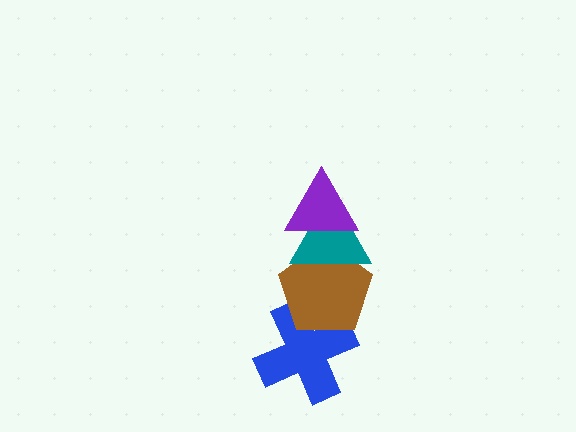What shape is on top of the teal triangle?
The purple triangle is on top of the teal triangle.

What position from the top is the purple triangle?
The purple triangle is 1st from the top.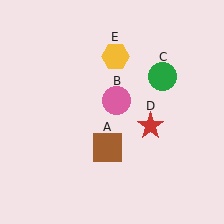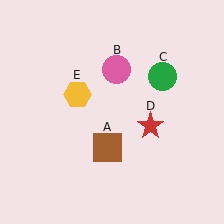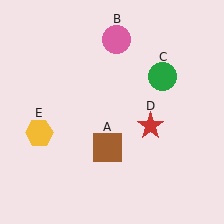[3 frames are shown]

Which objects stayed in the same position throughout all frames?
Brown square (object A) and green circle (object C) and red star (object D) remained stationary.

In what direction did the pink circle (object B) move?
The pink circle (object B) moved up.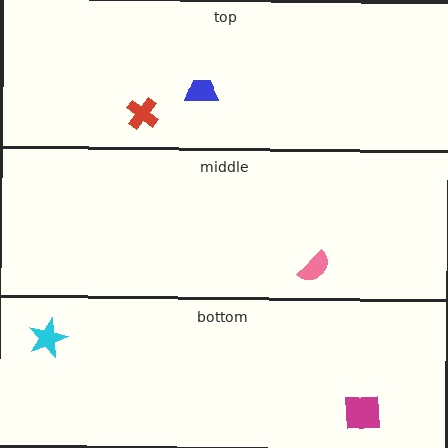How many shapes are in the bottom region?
2.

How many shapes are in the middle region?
1.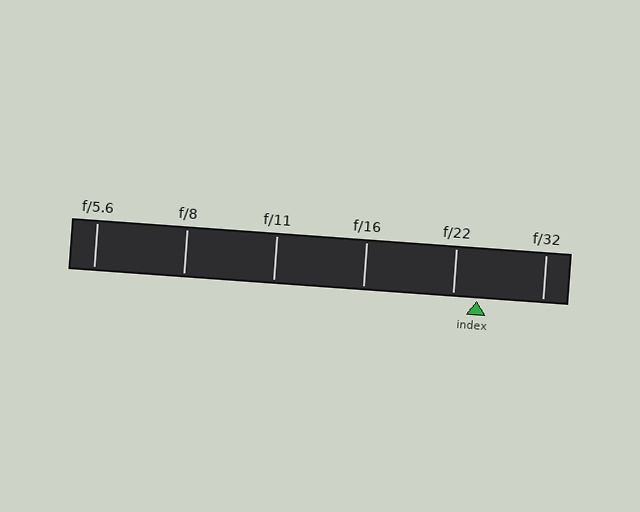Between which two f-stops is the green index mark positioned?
The index mark is between f/22 and f/32.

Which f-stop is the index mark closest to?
The index mark is closest to f/22.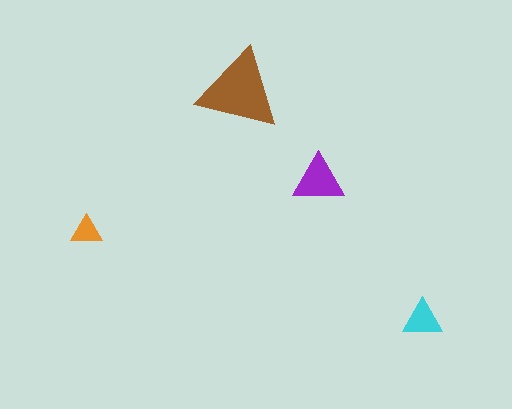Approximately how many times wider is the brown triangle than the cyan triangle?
About 2 times wider.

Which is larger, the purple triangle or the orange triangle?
The purple one.